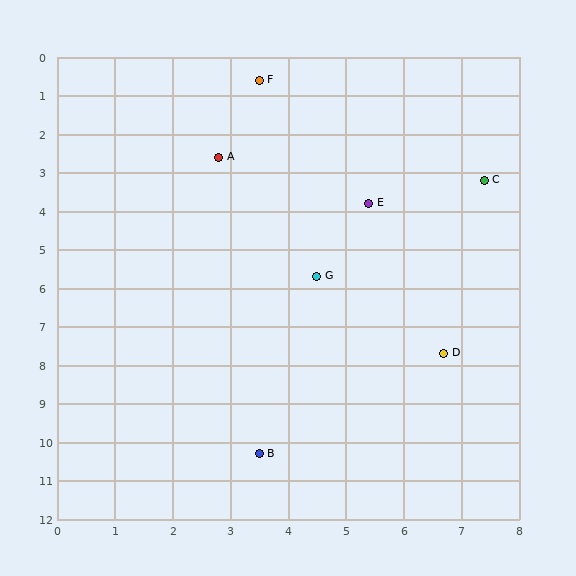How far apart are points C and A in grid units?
Points C and A are about 4.6 grid units apart.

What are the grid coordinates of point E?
Point E is at approximately (5.4, 3.8).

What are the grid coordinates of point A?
Point A is at approximately (2.8, 2.6).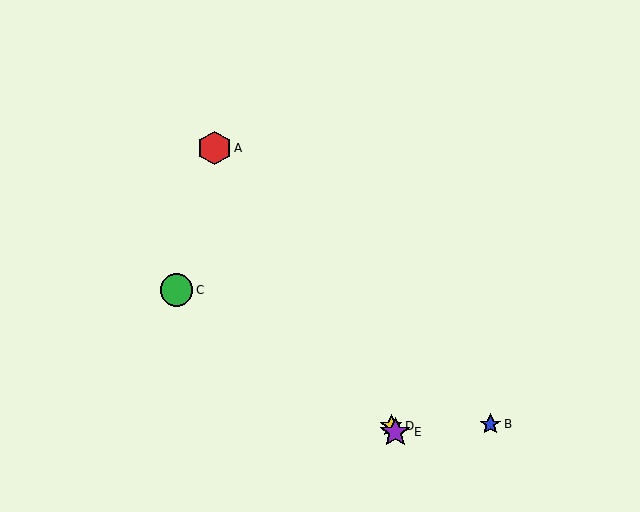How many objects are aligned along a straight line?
3 objects (A, D, E) are aligned along a straight line.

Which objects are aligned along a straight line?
Objects A, D, E are aligned along a straight line.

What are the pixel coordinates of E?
Object E is at (395, 432).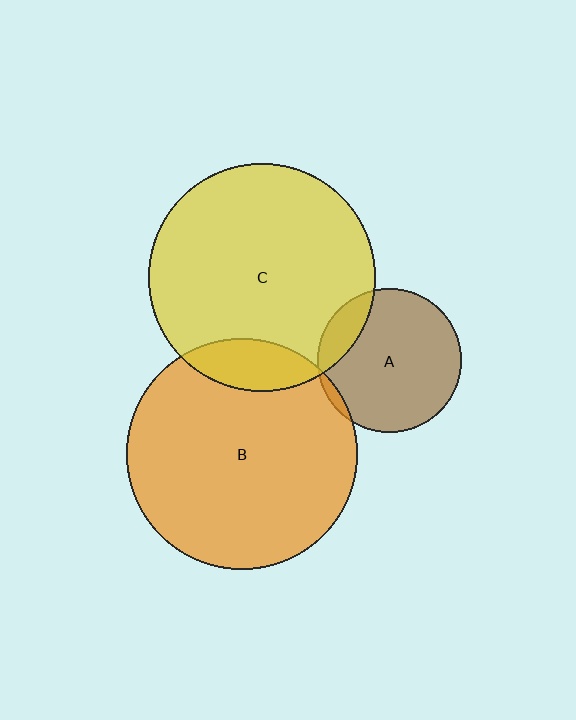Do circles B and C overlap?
Yes.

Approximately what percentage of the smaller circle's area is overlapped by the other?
Approximately 10%.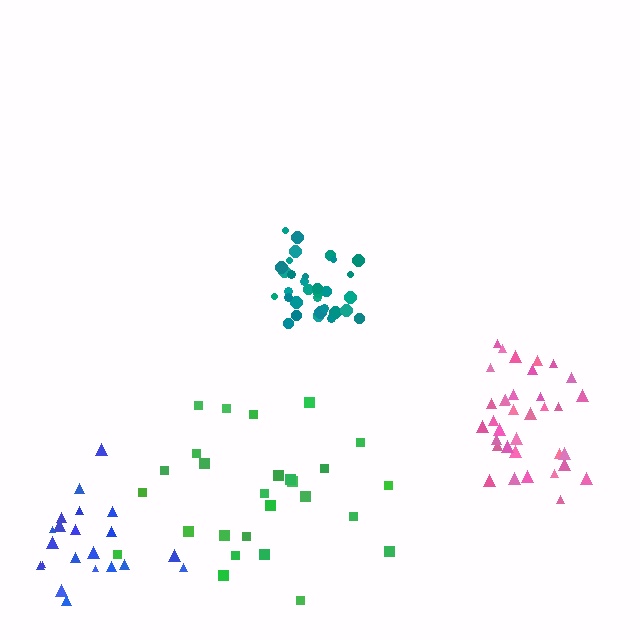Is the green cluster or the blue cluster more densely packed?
Blue.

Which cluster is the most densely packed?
Teal.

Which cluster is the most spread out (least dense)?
Green.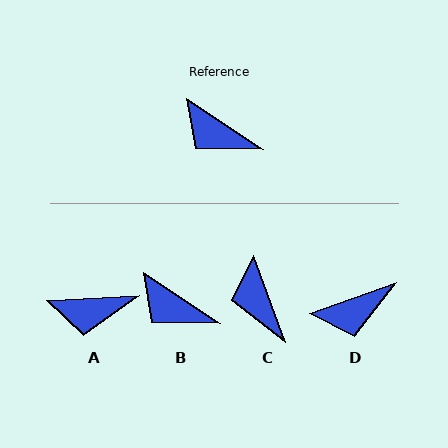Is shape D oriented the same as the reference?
No, it is off by about 53 degrees.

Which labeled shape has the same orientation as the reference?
B.